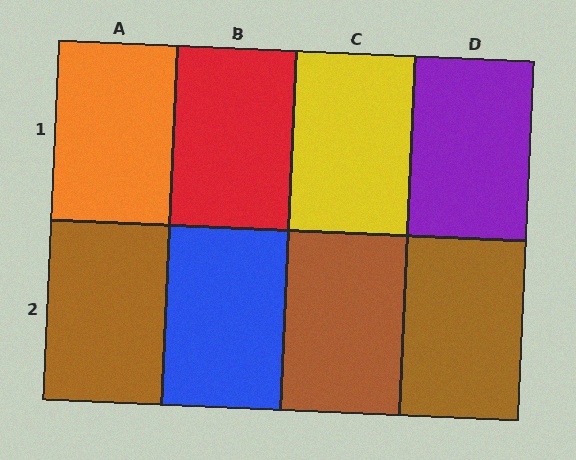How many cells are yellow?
1 cell is yellow.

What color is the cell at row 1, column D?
Purple.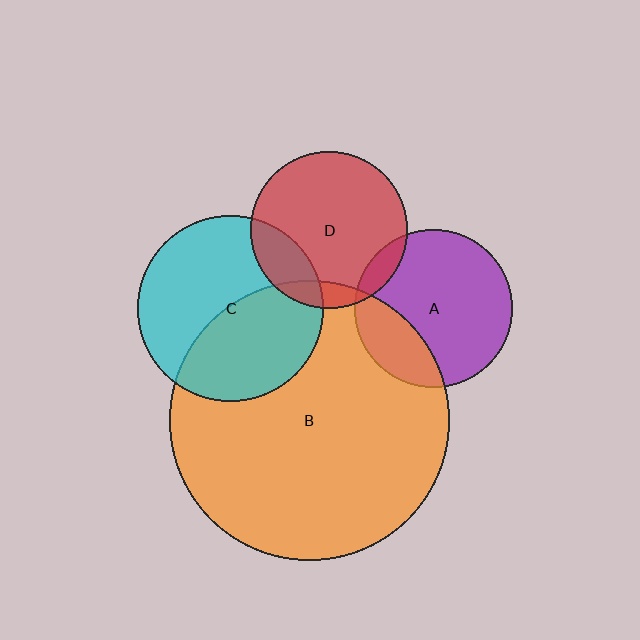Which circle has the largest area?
Circle B (orange).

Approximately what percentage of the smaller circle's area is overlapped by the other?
Approximately 20%.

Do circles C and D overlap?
Yes.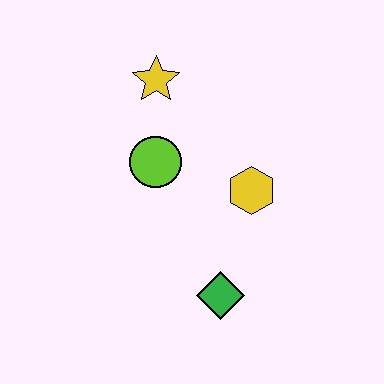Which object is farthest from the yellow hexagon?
The yellow star is farthest from the yellow hexagon.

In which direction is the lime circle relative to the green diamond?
The lime circle is above the green diamond.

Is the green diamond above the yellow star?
No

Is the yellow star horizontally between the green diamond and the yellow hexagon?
No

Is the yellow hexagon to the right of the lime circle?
Yes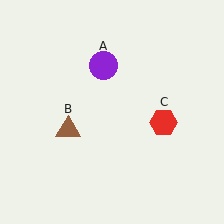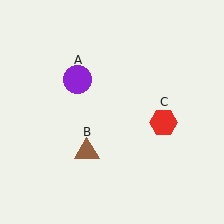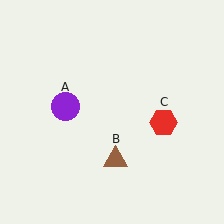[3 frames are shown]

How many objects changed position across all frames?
2 objects changed position: purple circle (object A), brown triangle (object B).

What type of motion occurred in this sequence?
The purple circle (object A), brown triangle (object B) rotated counterclockwise around the center of the scene.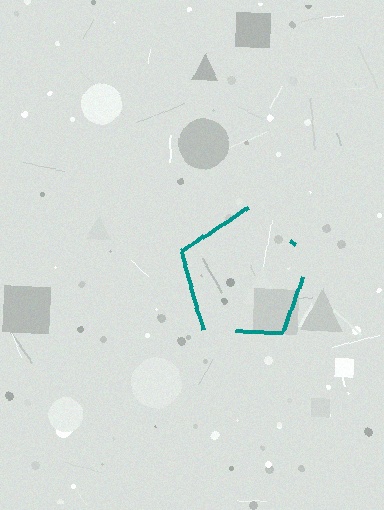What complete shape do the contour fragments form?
The contour fragments form a pentagon.